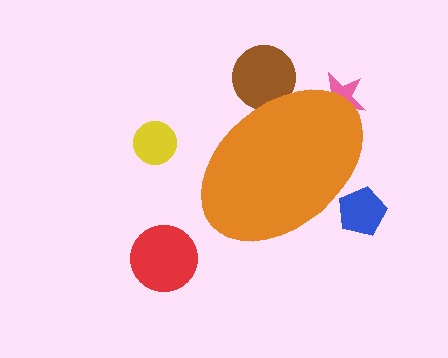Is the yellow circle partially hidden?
No, the yellow circle is fully visible.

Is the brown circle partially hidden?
Yes, the brown circle is partially hidden behind the orange ellipse.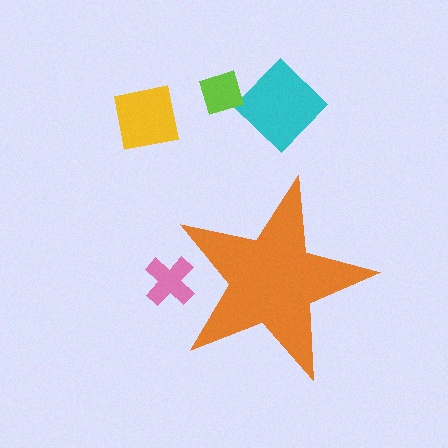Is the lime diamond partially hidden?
No, the lime diamond is fully visible.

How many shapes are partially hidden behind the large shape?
1 shape is partially hidden.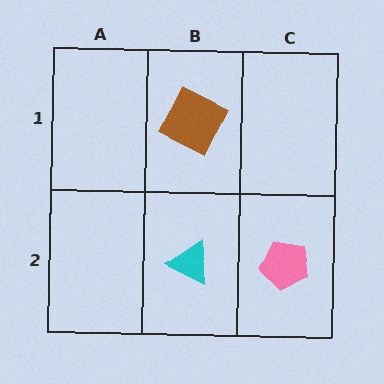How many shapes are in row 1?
1 shape.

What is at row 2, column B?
A cyan triangle.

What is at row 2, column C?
A pink pentagon.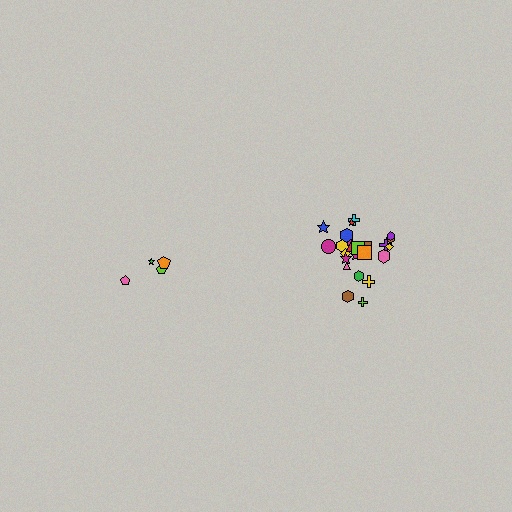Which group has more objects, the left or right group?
The right group.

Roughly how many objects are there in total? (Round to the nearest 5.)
Roughly 30 objects in total.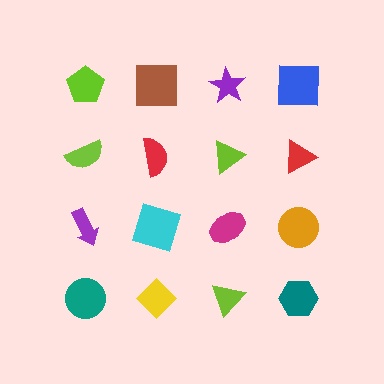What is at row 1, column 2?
A brown square.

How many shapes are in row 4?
4 shapes.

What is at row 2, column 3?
A lime triangle.